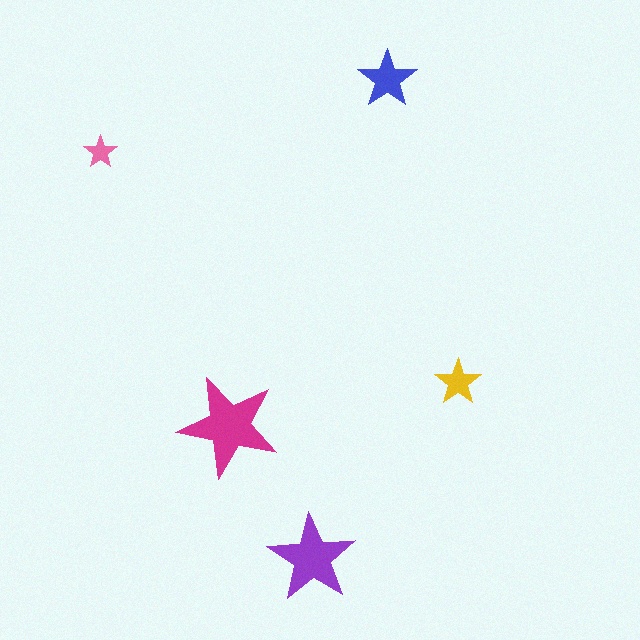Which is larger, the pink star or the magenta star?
The magenta one.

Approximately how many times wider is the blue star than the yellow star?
About 1.5 times wider.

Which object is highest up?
The blue star is topmost.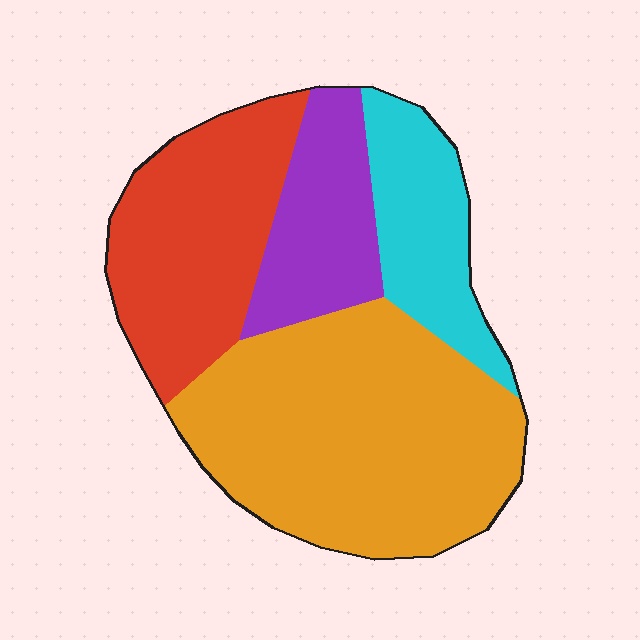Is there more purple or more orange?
Orange.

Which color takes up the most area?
Orange, at roughly 45%.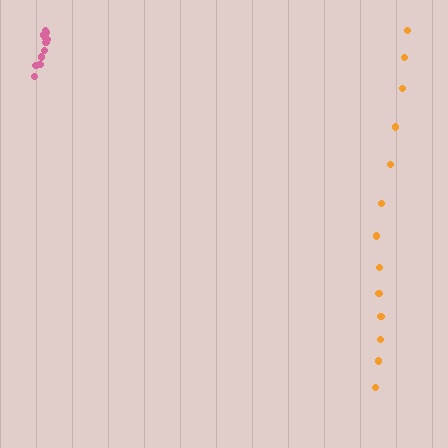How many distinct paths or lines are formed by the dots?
There are 2 distinct paths.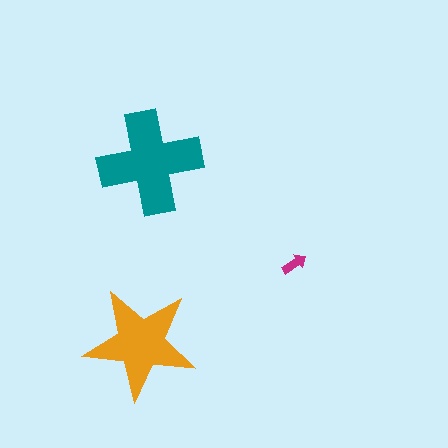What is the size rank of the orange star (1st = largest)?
2nd.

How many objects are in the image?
There are 3 objects in the image.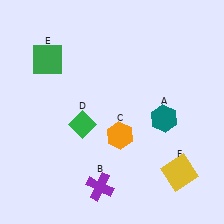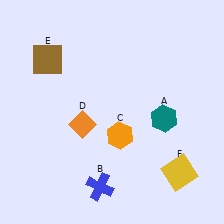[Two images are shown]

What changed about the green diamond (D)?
In Image 1, D is green. In Image 2, it changed to orange.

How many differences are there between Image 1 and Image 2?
There are 3 differences between the two images.